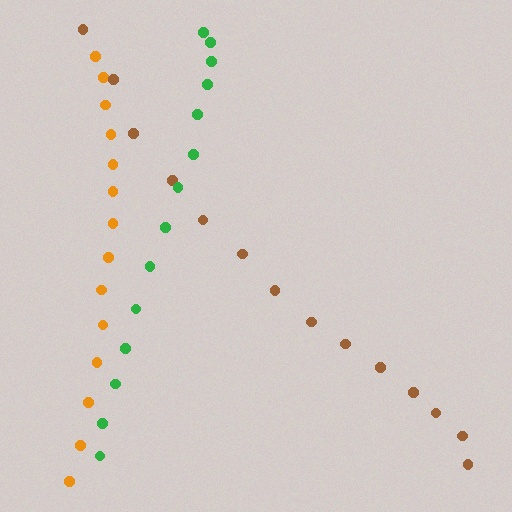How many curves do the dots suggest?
There are 3 distinct paths.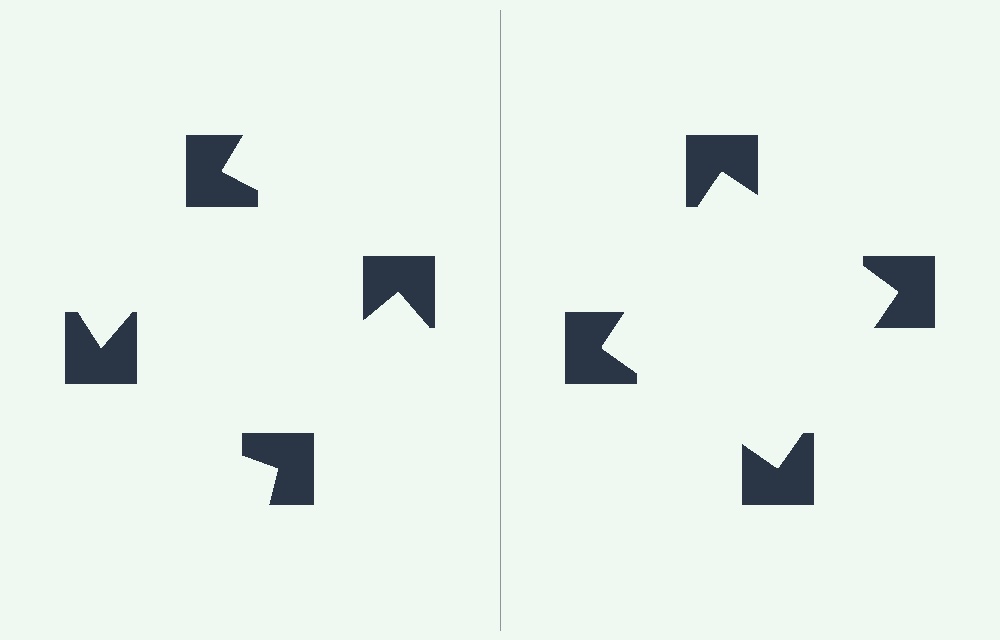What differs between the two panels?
The notched squares are positioned identically on both sides; only the wedge orientations differ. On the right they align to a square; on the left they are misaligned.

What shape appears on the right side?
An illusory square.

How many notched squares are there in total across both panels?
8 — 4 on each side.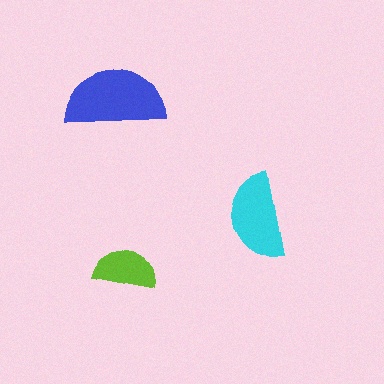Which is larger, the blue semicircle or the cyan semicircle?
The blue one.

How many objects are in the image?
There are 3 objects in the image.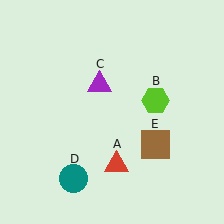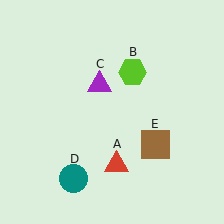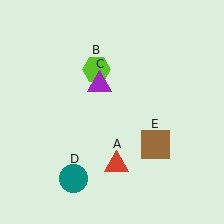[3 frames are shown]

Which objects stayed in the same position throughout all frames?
Red triangle (object A) and purple triangle (object C) and teal circle (object D) and brown square (object E) remained stationary.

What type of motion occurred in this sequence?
The lime hexagon (object B) rotated counterclockwise around the center of the scene.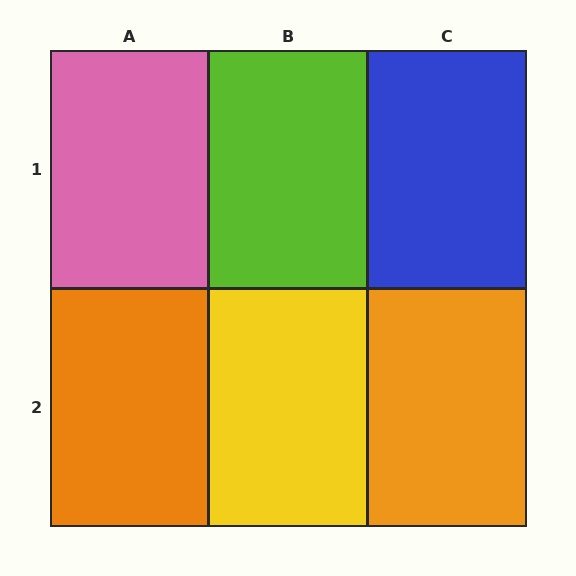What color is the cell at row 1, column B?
Lime.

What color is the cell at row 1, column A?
Pink.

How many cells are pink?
1 cell is pink.